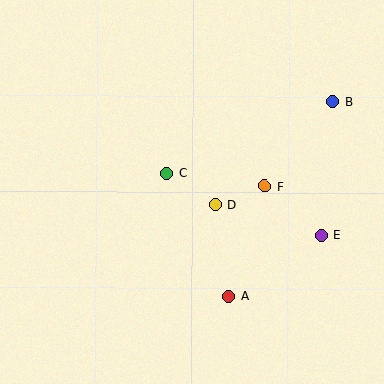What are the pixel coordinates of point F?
Point F is at (265, 186).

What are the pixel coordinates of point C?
Point C is at (167, 173).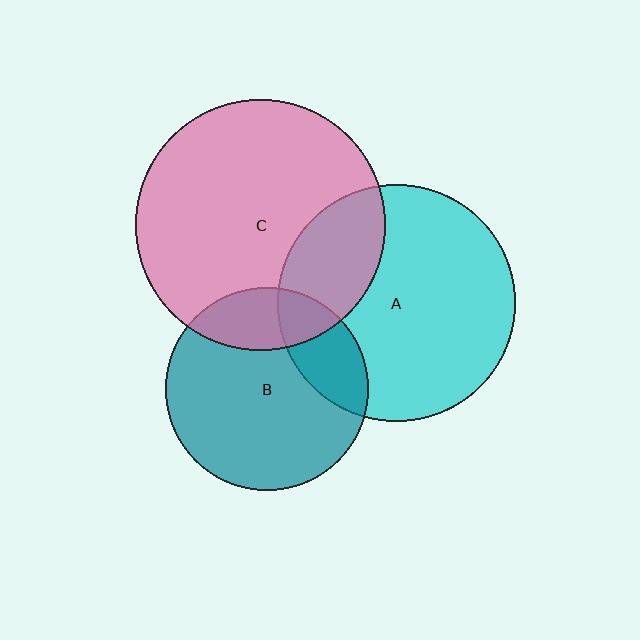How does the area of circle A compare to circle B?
Approximately 1.4 times.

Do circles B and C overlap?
Yes.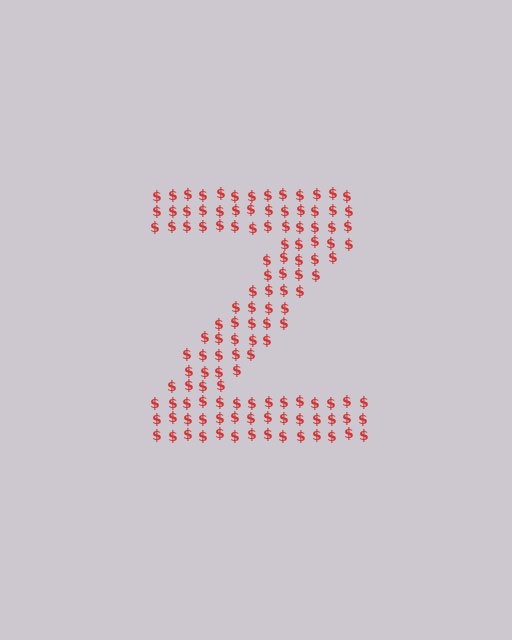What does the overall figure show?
The overall figure shows the letter Z.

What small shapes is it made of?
It is made of small dollar signs.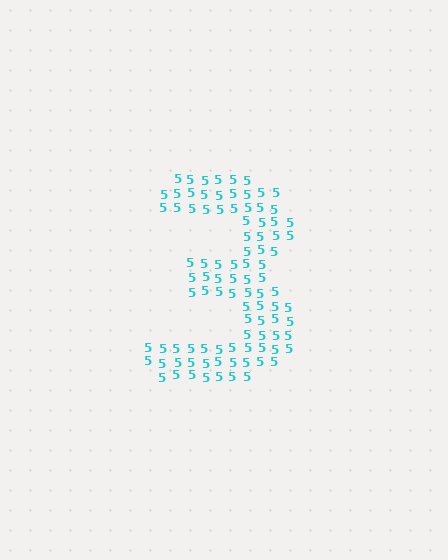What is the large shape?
The large shape is the digit 3.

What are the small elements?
The small elements are digit 5's.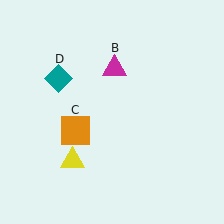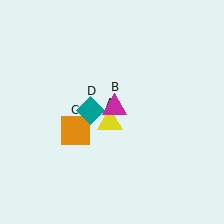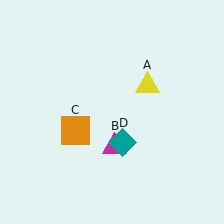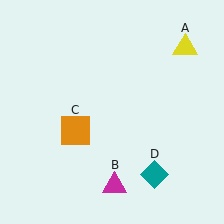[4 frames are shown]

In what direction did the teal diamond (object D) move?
The teal diamond (object D) moved down and to the right.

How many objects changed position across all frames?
3 objects changed position: yellow triangle (object A), magenta triangle (object B), teal diamond (object D).